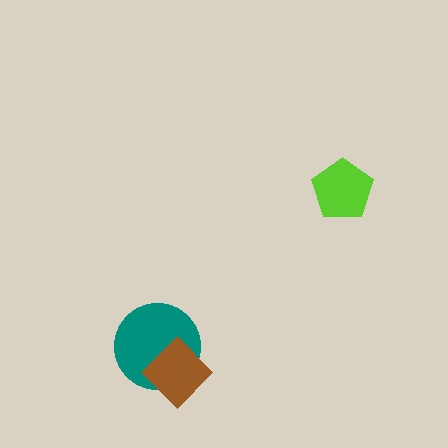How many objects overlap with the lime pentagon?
0 objects overlap with the lime pentagon.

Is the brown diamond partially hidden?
No, no other shape covers it.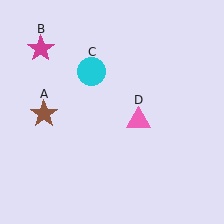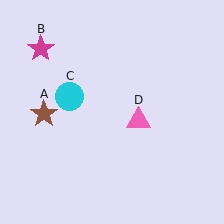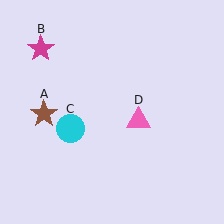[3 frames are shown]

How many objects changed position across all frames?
1 object changed position: cyan circle (object C).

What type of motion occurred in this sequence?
The cyan circle (object C) rotated counterclockwise around the center of the scene.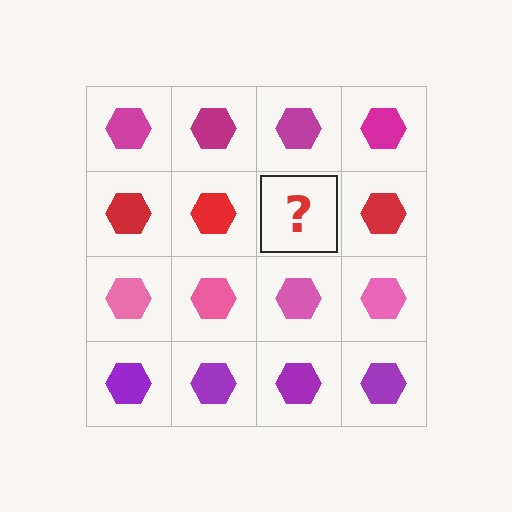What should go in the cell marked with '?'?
The missing cell should contain a red hexagon.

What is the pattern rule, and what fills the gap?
The rule is that each row has a consistent color. The gap should be filled with a red hexagon.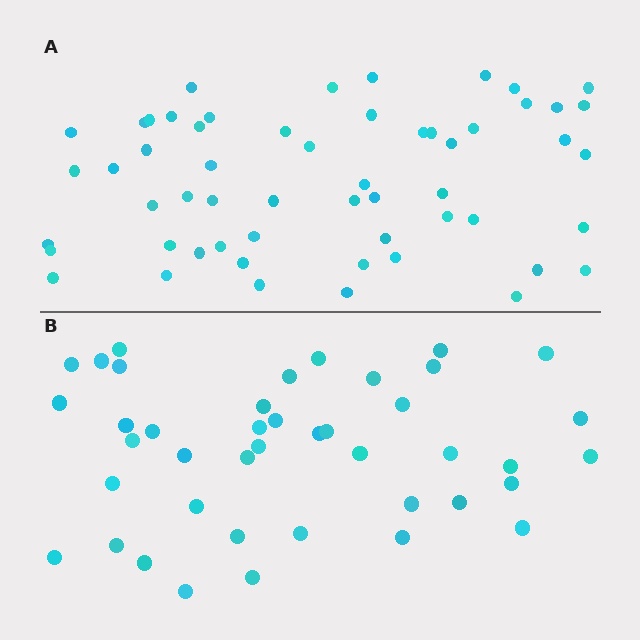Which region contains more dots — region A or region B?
Region A (the top region) has more dots.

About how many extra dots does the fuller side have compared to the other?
Region A has approximately 15 more dots than region B.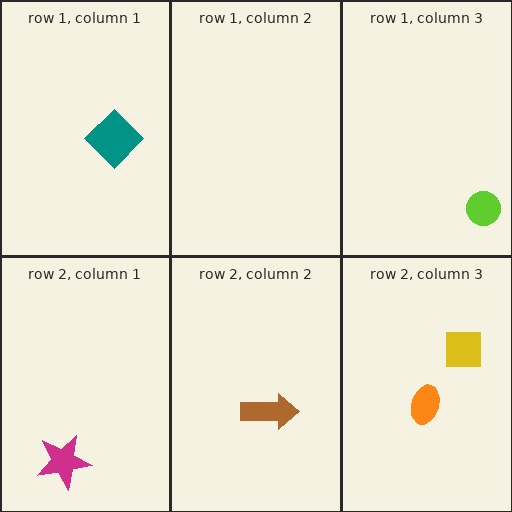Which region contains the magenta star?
The row 2, column 1 region.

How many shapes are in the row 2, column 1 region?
1.